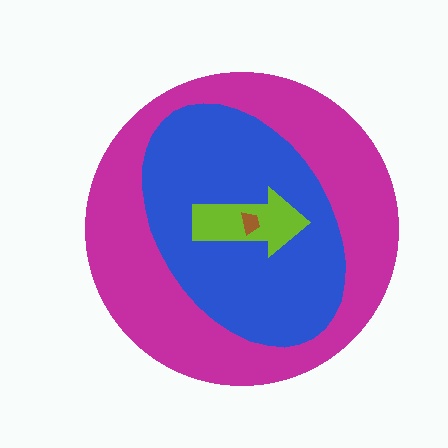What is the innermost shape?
The brown trapezoid.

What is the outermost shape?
The magenta circle.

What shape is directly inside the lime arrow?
The brown trapezoid.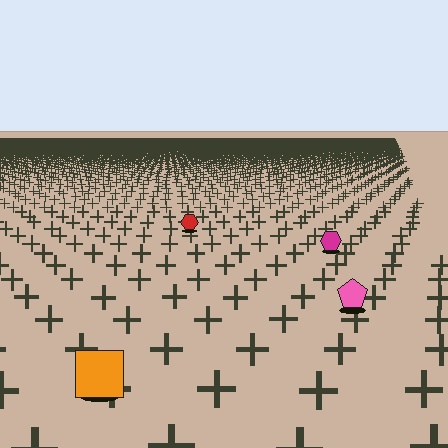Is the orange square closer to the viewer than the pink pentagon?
Yes. The orange square is closer — you can tell from the texture gradient: the ground texture is coarser near it.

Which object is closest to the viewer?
The orange square is closest. The texture marks near it are larger and more spread out.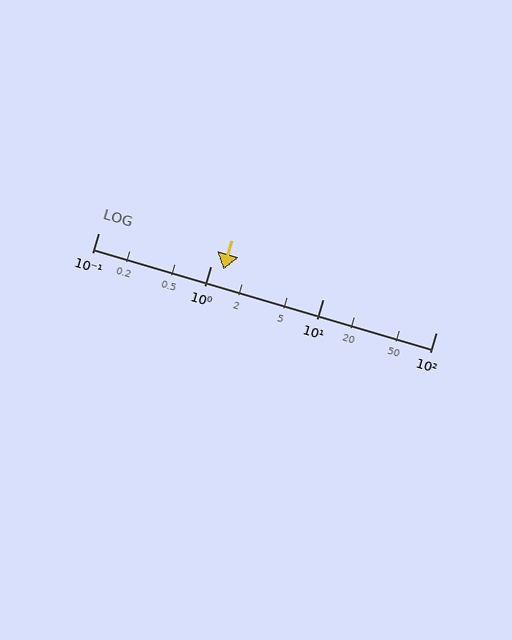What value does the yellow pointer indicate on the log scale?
The pointer indicates approximately 1.3.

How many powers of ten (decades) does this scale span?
The scale spans 3 decades, from 0.1 to 100.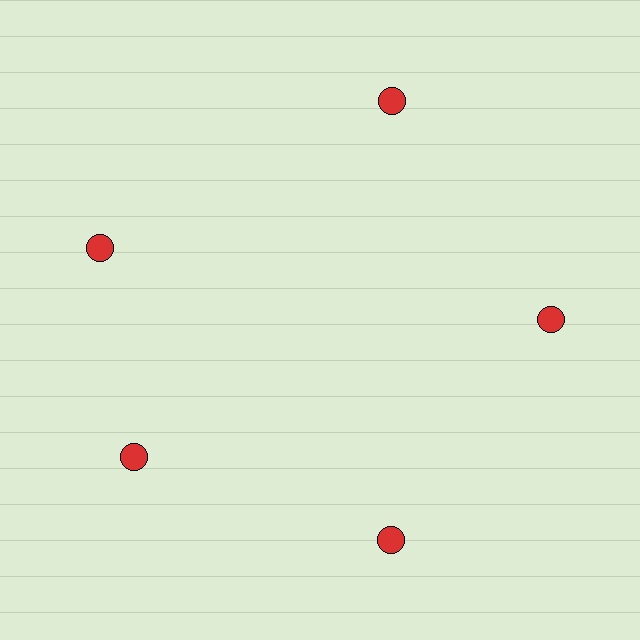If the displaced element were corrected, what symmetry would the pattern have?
It would have 5-fold rotational symmetry — the pattern would map onto itself every 72 degrees.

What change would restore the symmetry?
The symmetry would be restored by rotating it back into even spacing with its neighbors so that all 5 circles sit at equal angles and equal distance from the center.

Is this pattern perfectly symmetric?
No. The 5 red circles are arranged in a ring, but one element near the 10 o'clock position is rotated out of alignment along the ring, breaking the 5-fold rotational symmetry.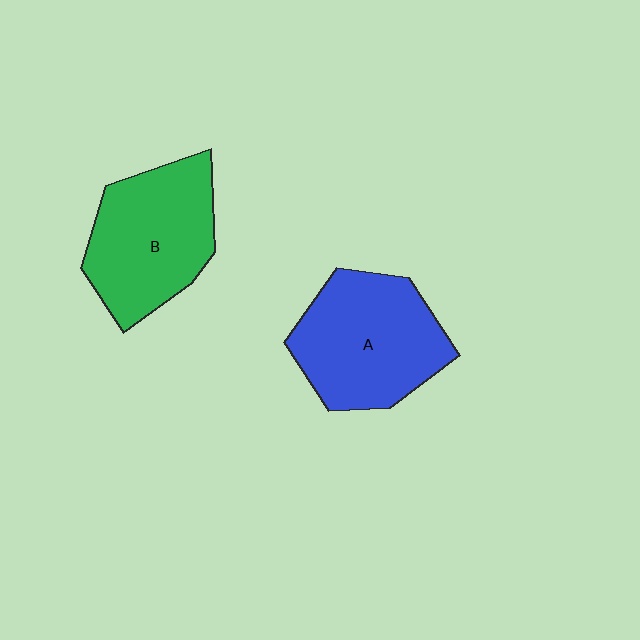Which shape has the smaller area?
Shape B (green).